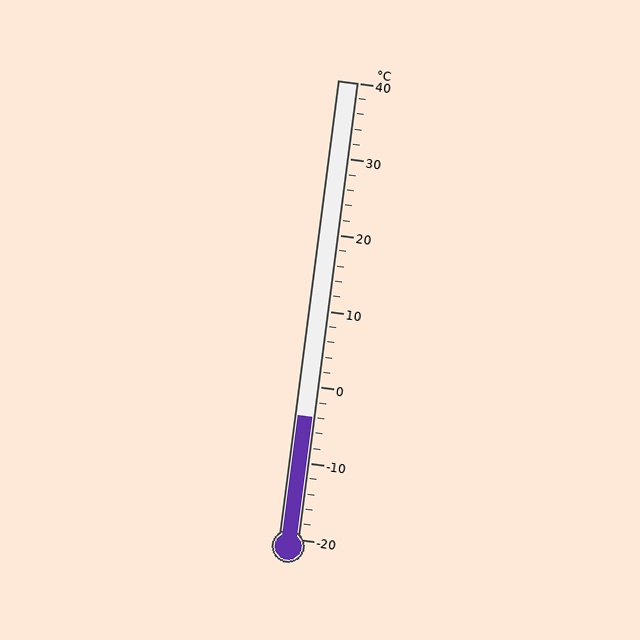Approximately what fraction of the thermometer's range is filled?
The thermometer is filled to approximately 25% of its range.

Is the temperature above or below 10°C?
The temperature is below 10°C.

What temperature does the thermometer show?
The thermometer shows approximately -4°C.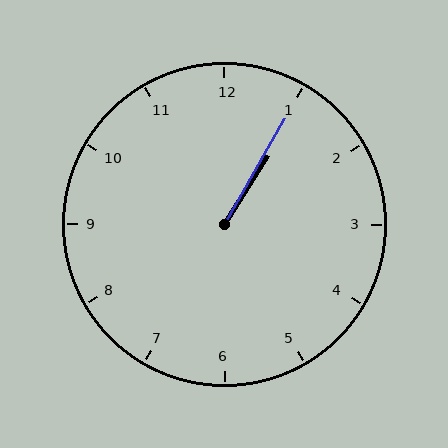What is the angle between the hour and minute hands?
Approximately 2 degrees.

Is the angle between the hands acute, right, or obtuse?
It is acute.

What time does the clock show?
1:05.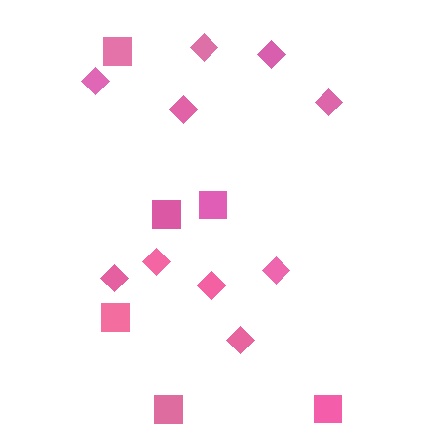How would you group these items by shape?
There are 2 groups: one group of diamonds (10) and one group of squares (6).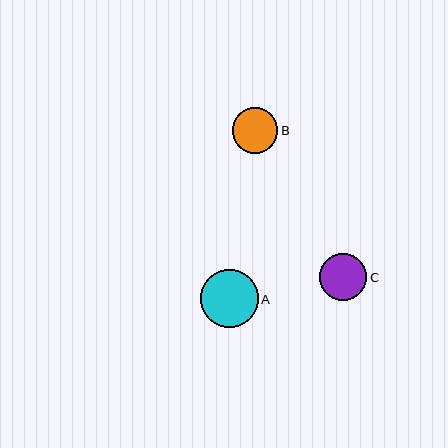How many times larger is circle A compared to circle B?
Circle A is approximately 1.3 times the size of circle B.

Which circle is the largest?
Circle A is the largest with a size of approximately 58 pixels.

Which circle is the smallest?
Circle B is the smallest with a size of approximately 46 pixels.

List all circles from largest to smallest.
From largest to smallest: A, C, B.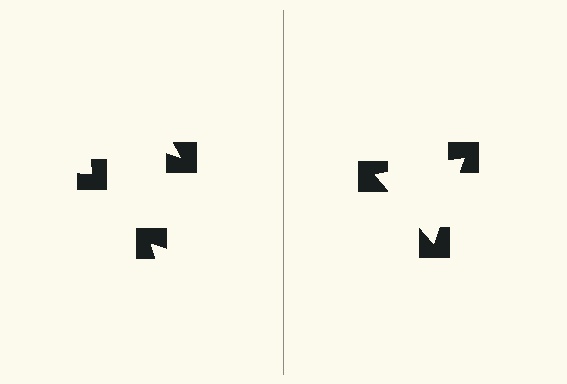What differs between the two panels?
The notched squares are positioned identically on both sides; only the wedge orientations differ. On the right they align to a triangle; on the left they are misaligned.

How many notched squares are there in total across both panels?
6 — 3 on each side.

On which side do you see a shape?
An illusory triangle appears on the right side. On the left side the wedge cuts are rotated, so no coherent shape forms.